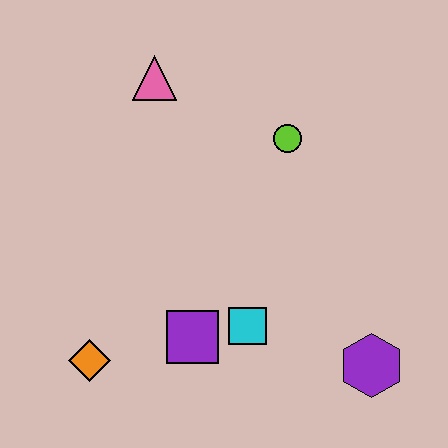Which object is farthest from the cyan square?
The pink triangle is farthest from the cyan square.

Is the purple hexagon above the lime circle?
No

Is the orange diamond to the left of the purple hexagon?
Yes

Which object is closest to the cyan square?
The purple square is closest to the cyan square.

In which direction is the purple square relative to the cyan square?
The purple square is to the left of the cyan square.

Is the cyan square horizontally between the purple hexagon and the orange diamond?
Yes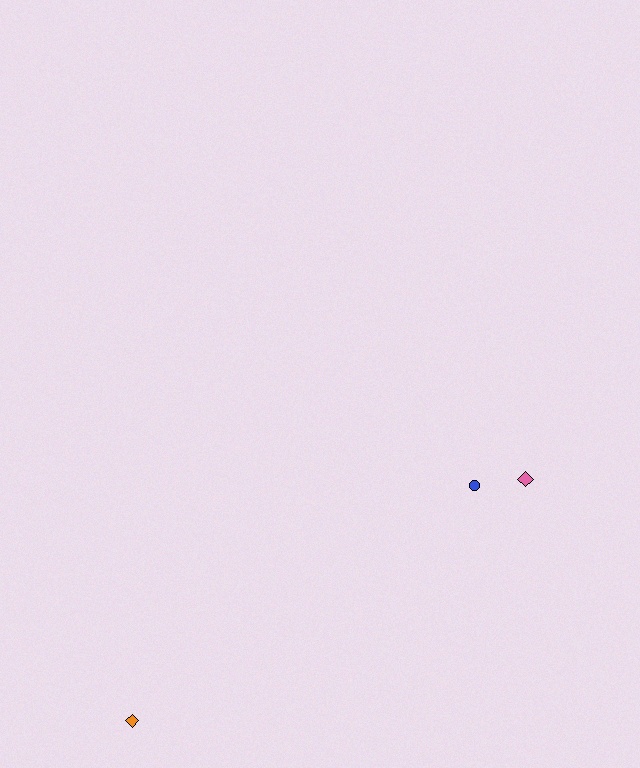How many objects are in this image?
There are 3 objects.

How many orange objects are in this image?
There is 1 orange object.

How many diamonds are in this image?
There are 2 diamonds.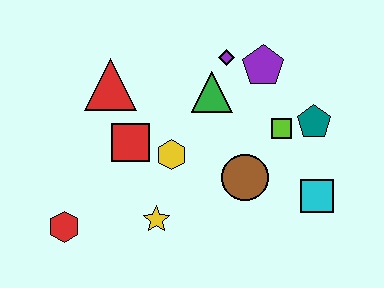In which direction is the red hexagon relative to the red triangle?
The red hexagon is below the red triangle.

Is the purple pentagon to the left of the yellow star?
No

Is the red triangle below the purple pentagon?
Yes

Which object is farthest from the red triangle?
The cyan square is farthest from the red triangle.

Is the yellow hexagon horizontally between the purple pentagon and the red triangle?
Yes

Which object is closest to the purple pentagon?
The purple diamond is closest to the purple pentagon.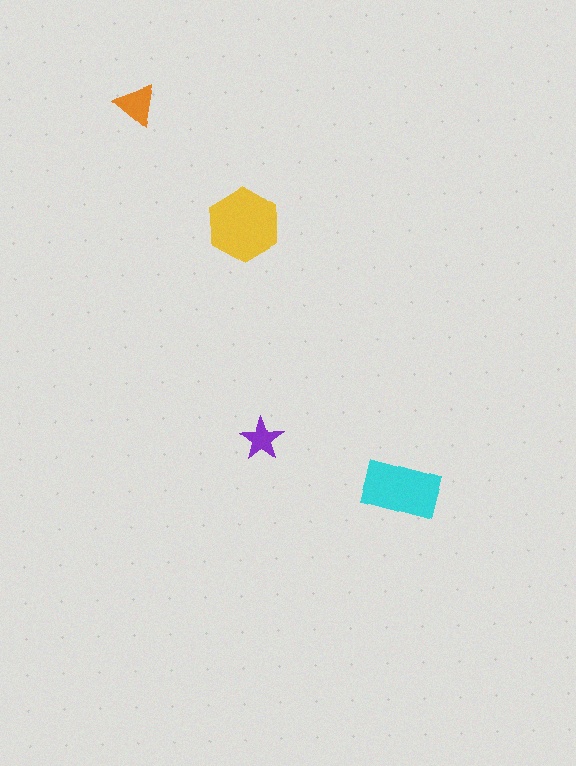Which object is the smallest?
The purple star.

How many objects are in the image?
There are 4 objects in the image.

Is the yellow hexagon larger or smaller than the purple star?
Larger.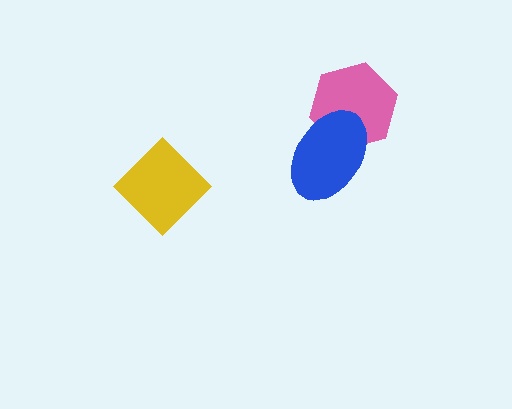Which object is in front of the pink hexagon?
The blue ellipse is in front of the pink hexagon.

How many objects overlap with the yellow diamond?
0 objects overlap with the yellow diamond.